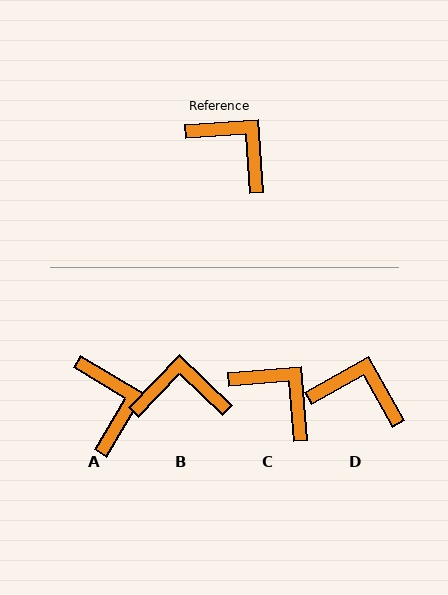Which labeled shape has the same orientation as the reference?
C.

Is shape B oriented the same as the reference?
No, it is off by about 42 degrees.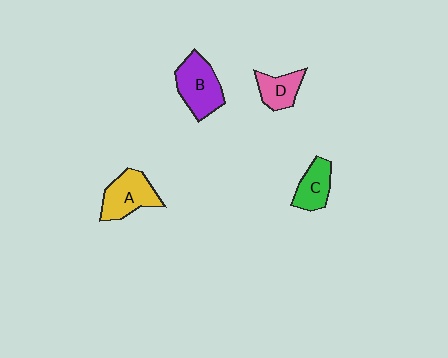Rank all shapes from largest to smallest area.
From largest to smallest: B (purple), A (yellow), C (green), D (pink).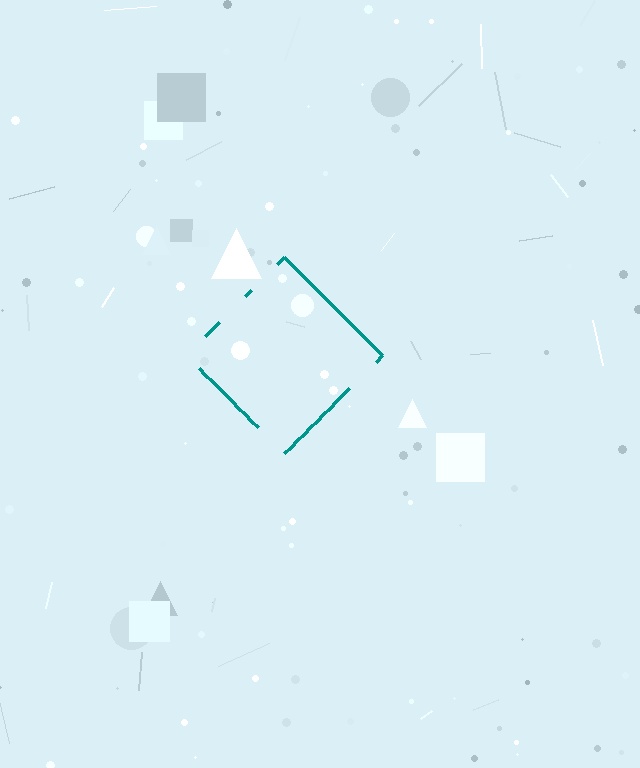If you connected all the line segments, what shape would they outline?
They would outline a diamond.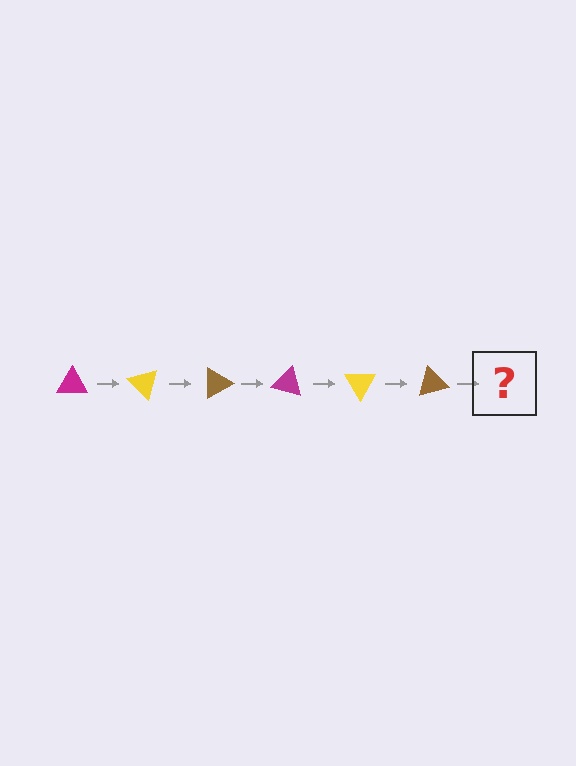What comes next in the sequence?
The next element should be a magenta triangle, rotated 270 degrees from the start.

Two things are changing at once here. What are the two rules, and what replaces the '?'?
The two rules are that it rotates 45 degrees each step and the color cycles through magenta, yellow, and brown. The '?' should be a magenta triangle, rotated 270 degrees from the start.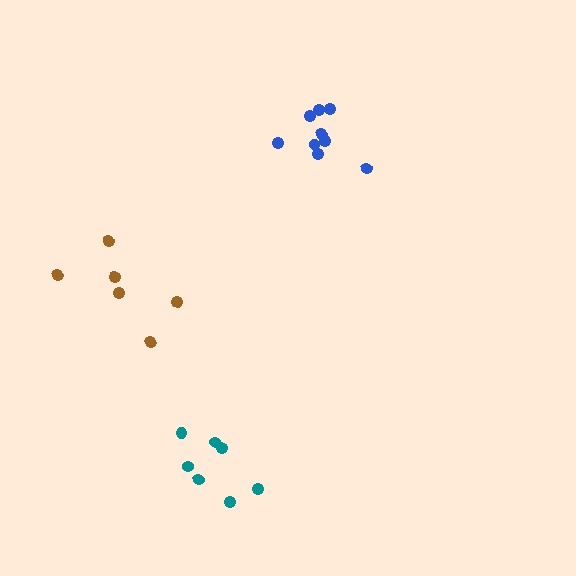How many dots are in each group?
Group 1: 7 dots, Group 2: 9 dots, Group 3: 6 dots (22 total).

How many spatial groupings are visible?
There are 3 spatial groupings.